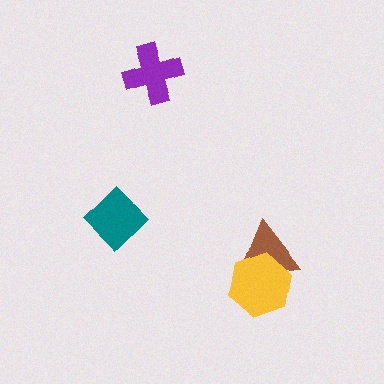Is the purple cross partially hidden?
No, no other shape covers it.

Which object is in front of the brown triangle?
The yellow hexagon is in front of the brown triangle.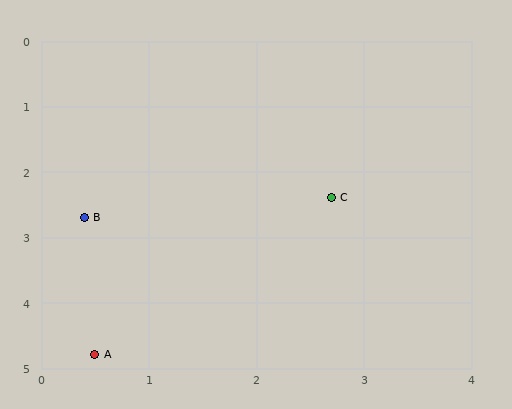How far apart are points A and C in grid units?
Points A and C are about 3.3 grid units apart.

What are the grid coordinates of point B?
Point B is at approximately (0.4, 2.7).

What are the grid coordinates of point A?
Point A is at approximately (0.5, 4.8).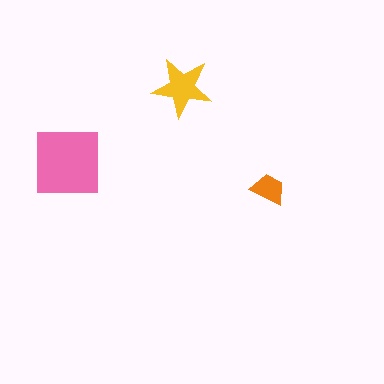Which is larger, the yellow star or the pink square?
The pink square.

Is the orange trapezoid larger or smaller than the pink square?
Smaller.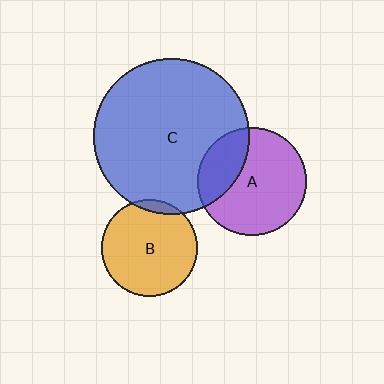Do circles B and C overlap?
Yes.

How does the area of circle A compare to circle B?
Approximately 1.3 times.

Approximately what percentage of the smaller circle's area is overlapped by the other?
Approximately 5%.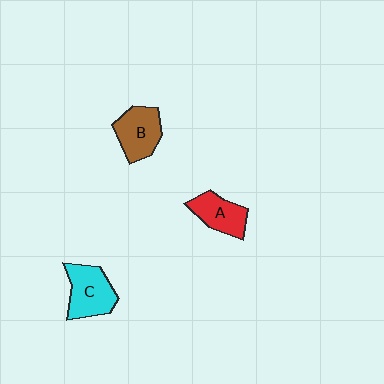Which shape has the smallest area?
Shape A (red).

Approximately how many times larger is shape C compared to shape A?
Approximately 1.2 times.